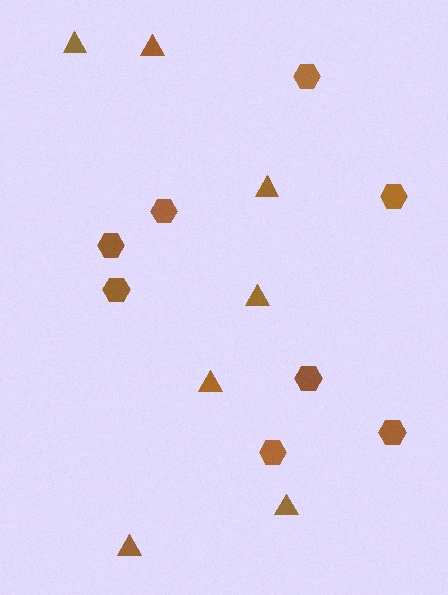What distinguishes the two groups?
There are 2 groups: one group of triangles (7) and one group of hexagons (8).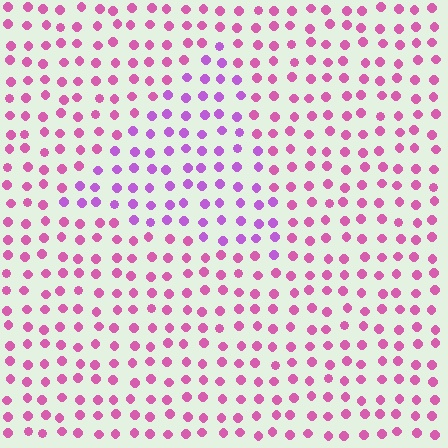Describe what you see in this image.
The image is filled with small pink elements in a uniform arrangement. A triangle-shaped region is visible where the elements are tinted to a slightly different hue, forming a subtle color boundary.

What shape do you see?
I see a triangle.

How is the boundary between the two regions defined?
The boundary is defined purely by a slight shift in hue (about 33 degrees). Spacing, size, and orientation are identical on both sides.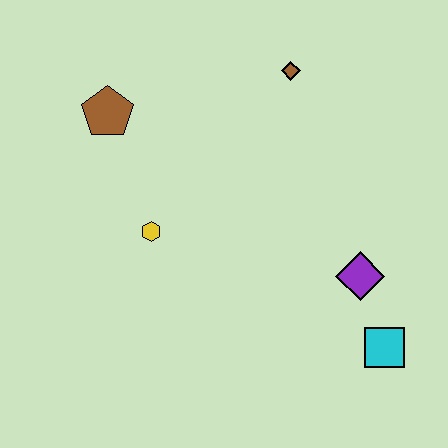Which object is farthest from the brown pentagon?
The cyan square is farthest from the brown pentagon.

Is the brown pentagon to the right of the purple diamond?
No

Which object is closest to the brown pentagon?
The yellow hexagon is closest to the brown pentagon.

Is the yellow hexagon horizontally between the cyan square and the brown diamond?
No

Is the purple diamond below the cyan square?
No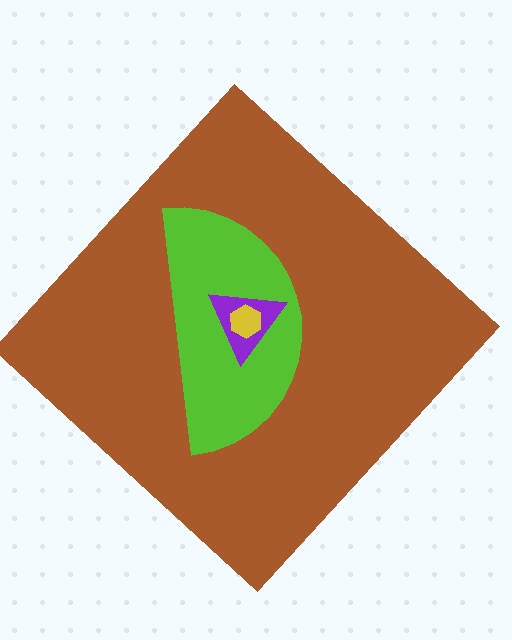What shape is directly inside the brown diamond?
The lime semicircle.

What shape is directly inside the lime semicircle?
The purple triangle.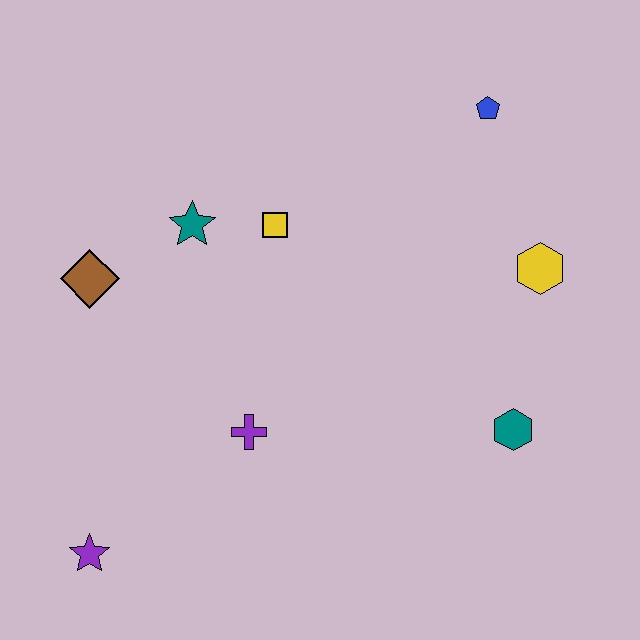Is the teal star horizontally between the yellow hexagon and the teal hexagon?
No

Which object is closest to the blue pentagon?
The yellow hexagon is closest to the blue pentagon.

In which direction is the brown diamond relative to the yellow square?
The brown diamond is to the left of the yellow square.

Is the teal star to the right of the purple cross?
No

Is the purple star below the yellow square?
Yes